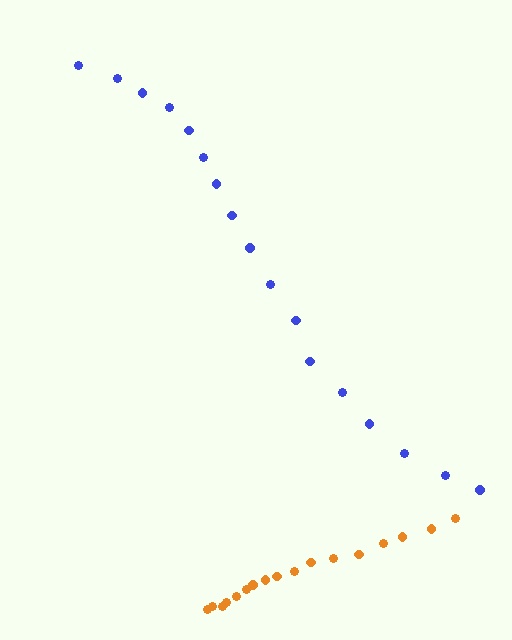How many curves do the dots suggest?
There are 2 distinct paths.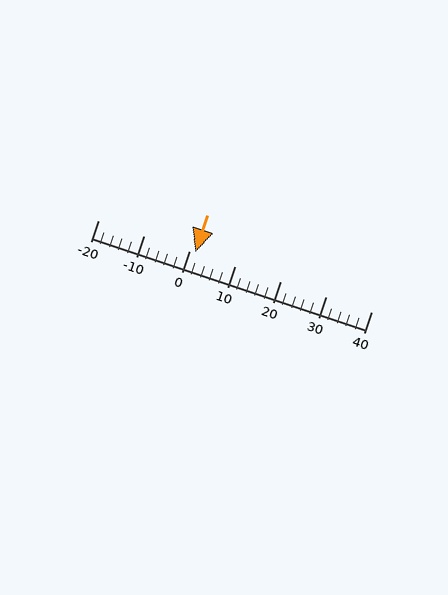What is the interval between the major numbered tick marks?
The major tick marks are spaced 10 units apart.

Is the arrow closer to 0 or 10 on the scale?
The arrow is closer to 0.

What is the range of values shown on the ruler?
The ruler shows values from -20 to 40.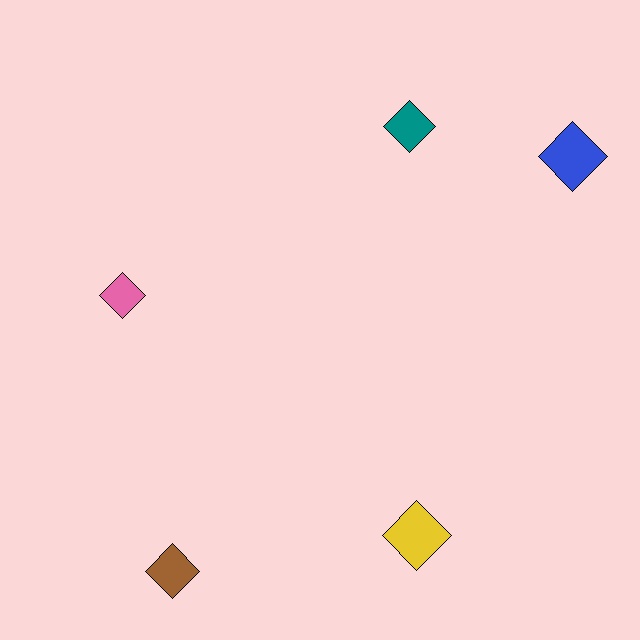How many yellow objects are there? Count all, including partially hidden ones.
There is 1 yellow object.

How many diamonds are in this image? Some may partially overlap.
There are 5 diamonds.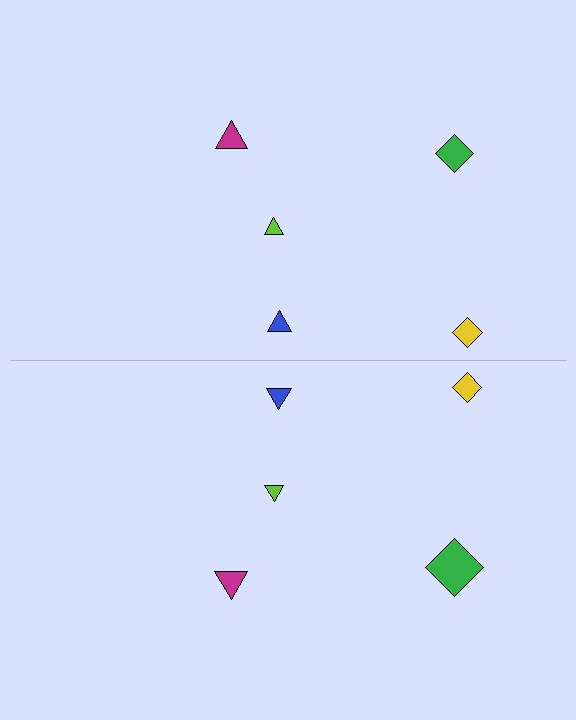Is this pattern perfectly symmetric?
No, the pattern is not perfectly symmetric. The green diamond on the bottom side has a different size than its mirror counterpart.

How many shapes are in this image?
There are 10 shapes in this image.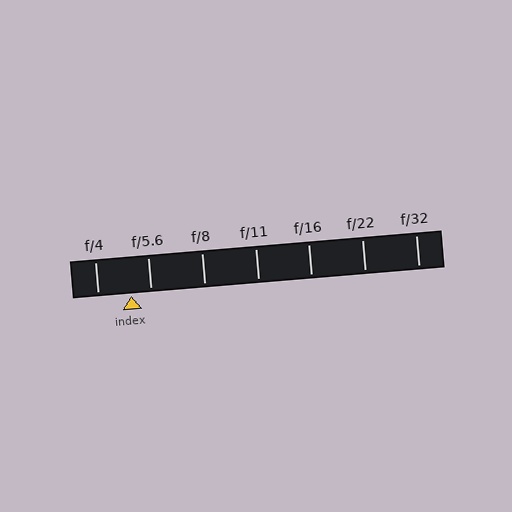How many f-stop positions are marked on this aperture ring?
There are 7 f-stop positions marked.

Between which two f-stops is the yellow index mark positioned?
The index mark is between f/4 and f/5.6.